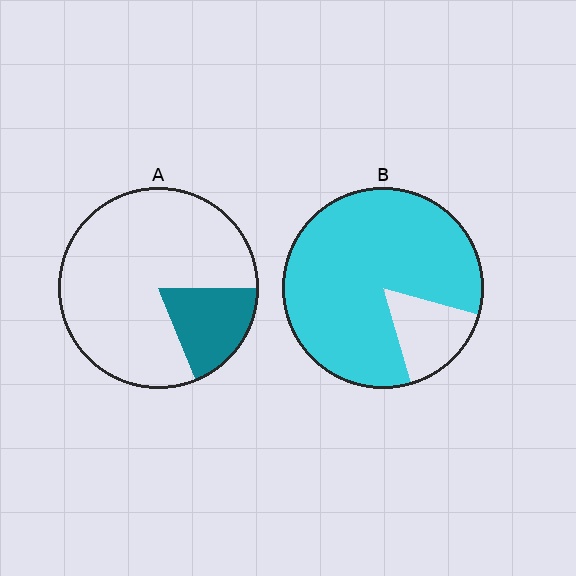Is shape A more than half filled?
No.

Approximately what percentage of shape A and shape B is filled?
A is approximately 20% and B is approximately 85%.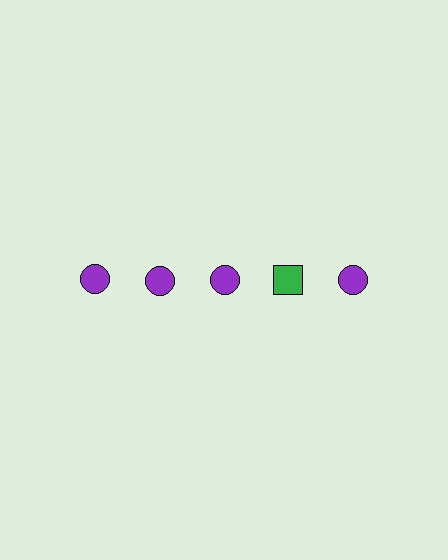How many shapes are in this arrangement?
There are 5 shapes arranged in a grid pattern.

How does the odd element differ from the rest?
It differs in both color (green instead of purple) and shape (square instead of circle).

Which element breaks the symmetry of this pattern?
The green square in the top row, second from right column breaks the symmetry. All other shapes are purple circles.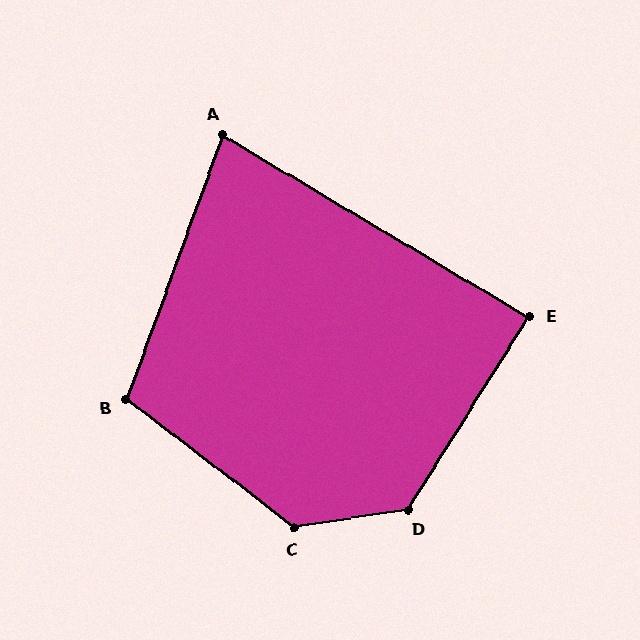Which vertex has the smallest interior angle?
A, at approximately 79 degrees.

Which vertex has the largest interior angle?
C, at approximately 134 degrees.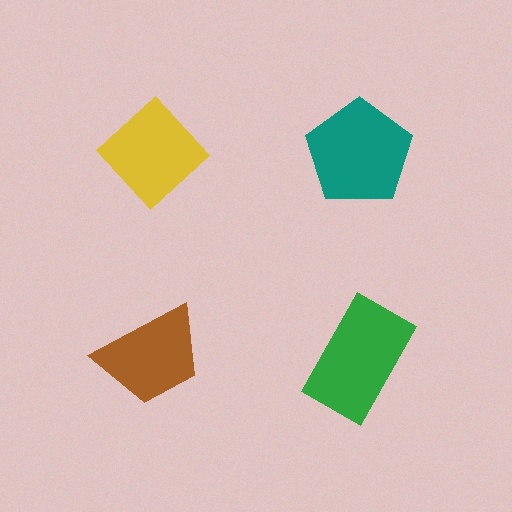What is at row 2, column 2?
A green rectangle.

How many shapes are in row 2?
2 shapes.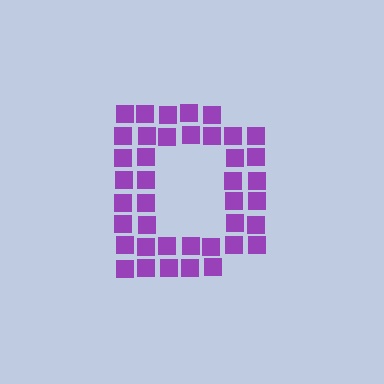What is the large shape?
The large shape is the letter D.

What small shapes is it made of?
It is made of small squares.